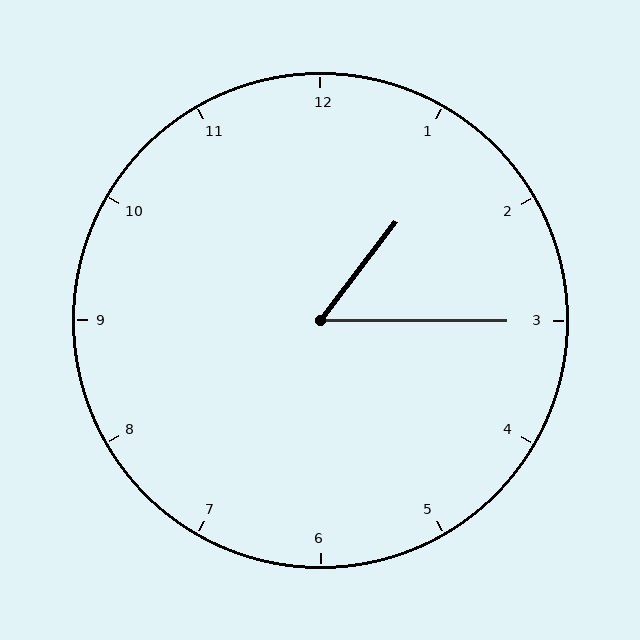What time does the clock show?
1:15.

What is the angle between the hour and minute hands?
Approximately 52 degrees.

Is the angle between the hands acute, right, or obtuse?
It is acute.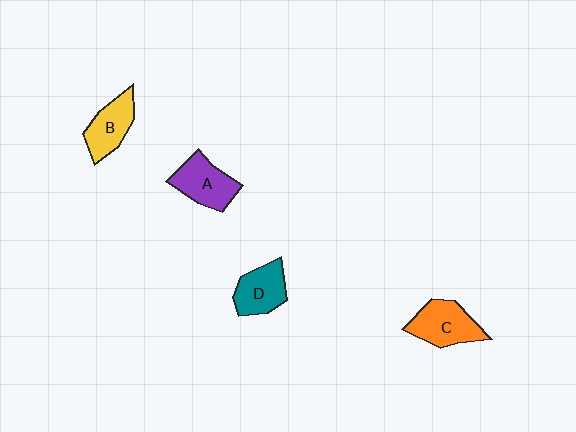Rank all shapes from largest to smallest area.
From largest to smallest: C (orange), A (purple), D (teal), B (yellow).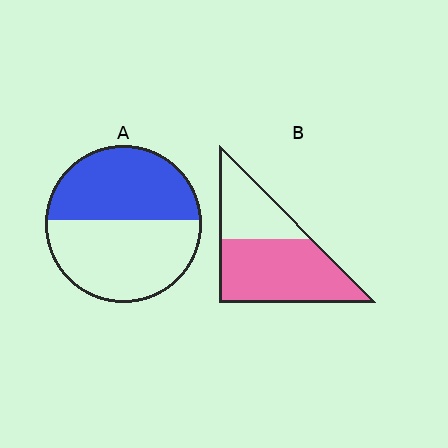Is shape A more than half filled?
Roughly half.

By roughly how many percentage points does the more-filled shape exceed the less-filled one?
By roughly 20 percentage points (B over A).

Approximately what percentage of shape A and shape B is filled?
A is approximately 45% and B is approximately 65%.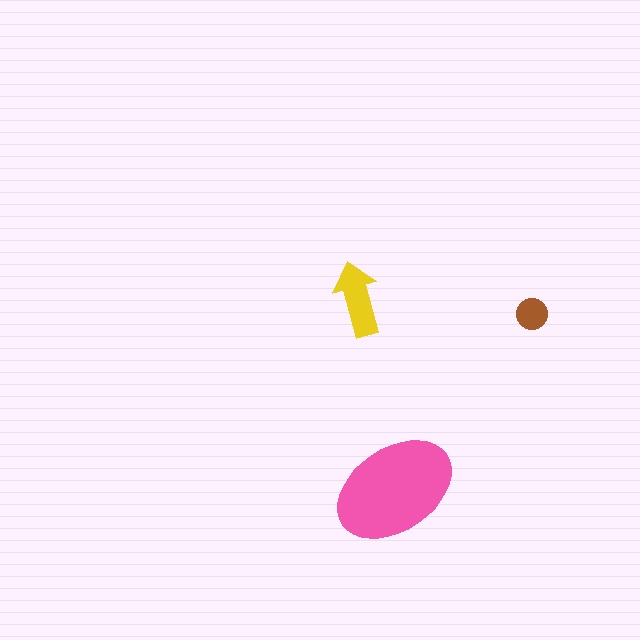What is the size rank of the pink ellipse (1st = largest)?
1st.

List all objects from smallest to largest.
The brown circle, the yellow arrow, the pink ellipse.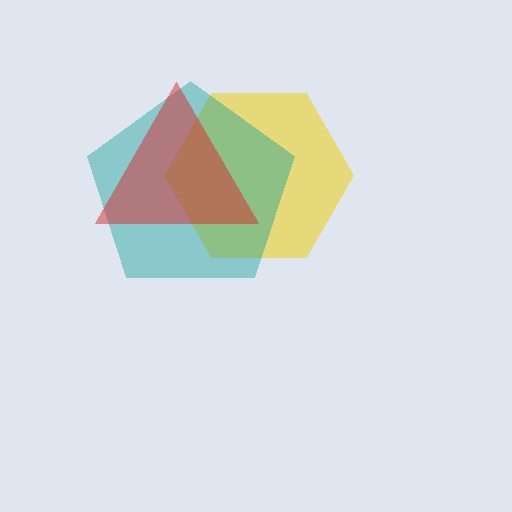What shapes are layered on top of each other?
The layered shapes are: a yellow hexagon, a teal pentagon, a red triangle.